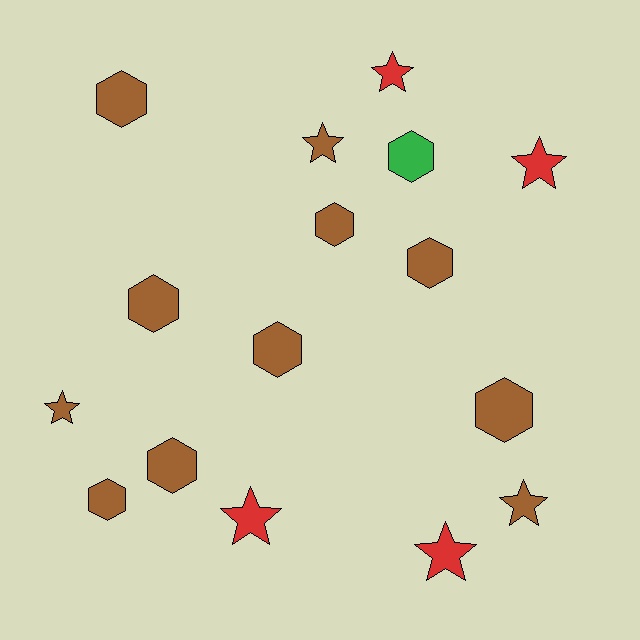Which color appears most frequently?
Brown, with 11 objects.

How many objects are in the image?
There are 16 objects.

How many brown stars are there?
There are 3 brown stars.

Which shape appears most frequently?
Hexagon, with 9 objects.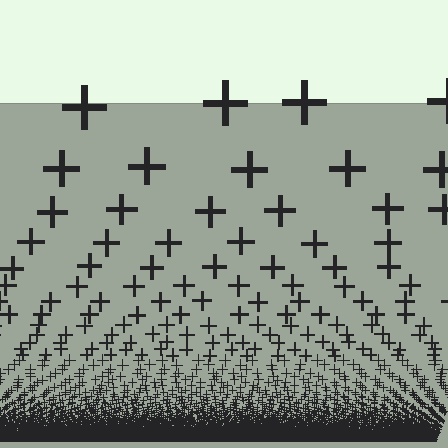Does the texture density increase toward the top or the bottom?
Density increases toward the bottom.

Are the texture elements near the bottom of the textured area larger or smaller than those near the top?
Smaller. The gradient is inverted — elements near the bottom are smaller and denser.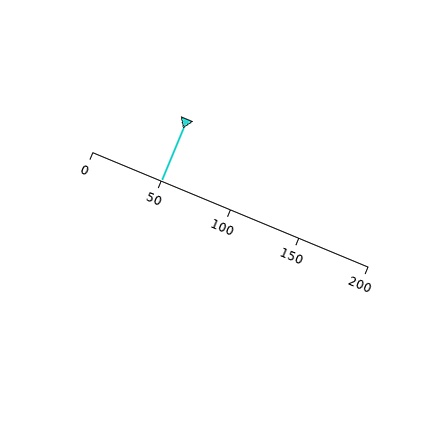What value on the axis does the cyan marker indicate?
The marker indicates approximately 50.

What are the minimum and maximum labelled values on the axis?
The axis runs from 0 to 200.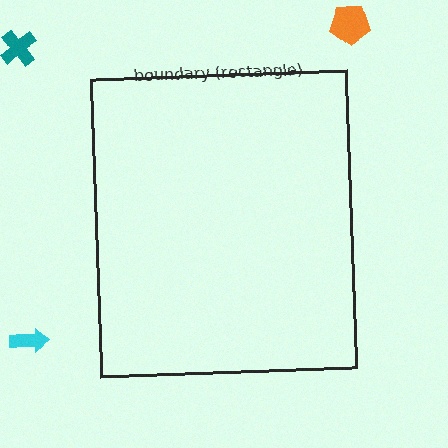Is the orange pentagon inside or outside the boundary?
Outside.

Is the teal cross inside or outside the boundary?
Outside.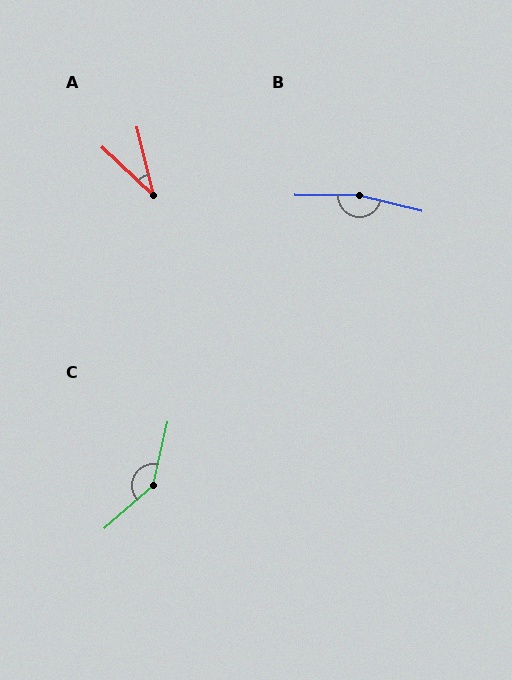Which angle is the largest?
B, at approximately 166 degrees.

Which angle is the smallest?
A, at approximately 33 degrees.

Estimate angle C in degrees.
Approximately 144 degrees.